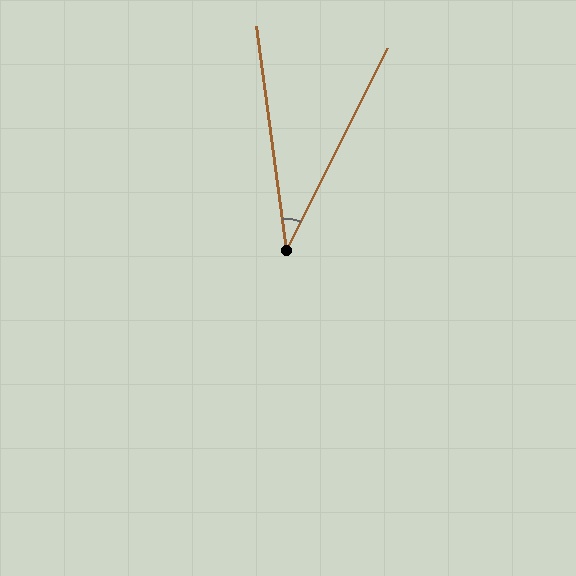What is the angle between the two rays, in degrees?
Approximately 34 degrees.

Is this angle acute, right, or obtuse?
It is acute.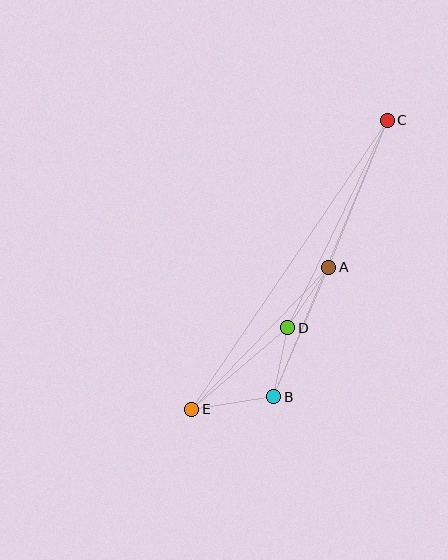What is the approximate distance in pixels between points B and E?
The distance between B and E is approximately 83 pixels.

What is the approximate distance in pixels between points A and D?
The distance between A and D is approximately 73 pixels.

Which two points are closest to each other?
Points B and D are closest to each other.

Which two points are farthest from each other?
Points C and E are farthest from each other.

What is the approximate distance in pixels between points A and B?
The distance between A and B is approximately 141 pixels.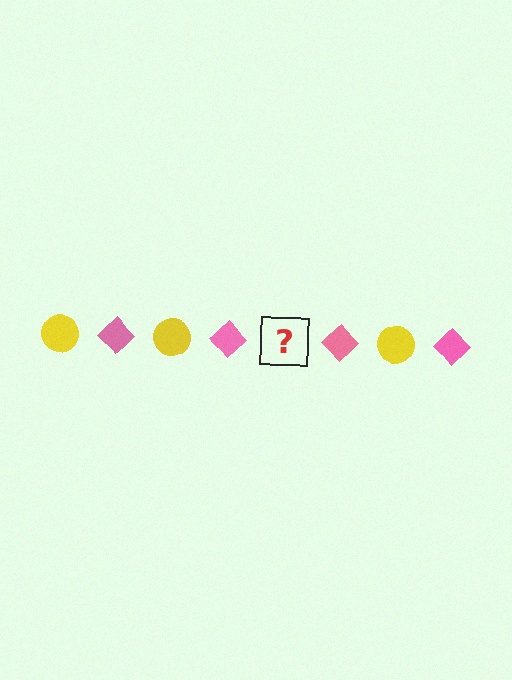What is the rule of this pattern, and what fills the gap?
The rule is that the pattern alternates between yellow circle and pink diamond. The gap should be filled with a yellow circle.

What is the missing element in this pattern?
The missing element is a yellow circle.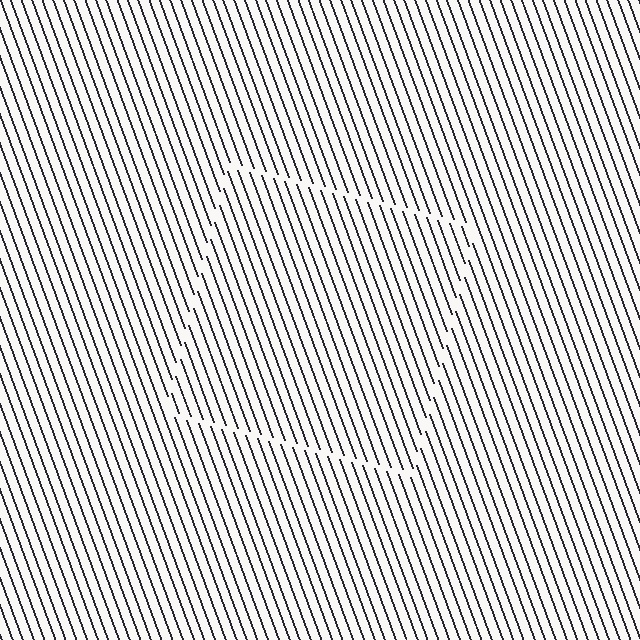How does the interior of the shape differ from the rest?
The interior of the shape contains the same grating, shifted by half a period — the contour is defined by the phase discontinuity where line-ends from the inner and outer gratings abut.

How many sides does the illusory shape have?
4 sides — the line-ends trace a square.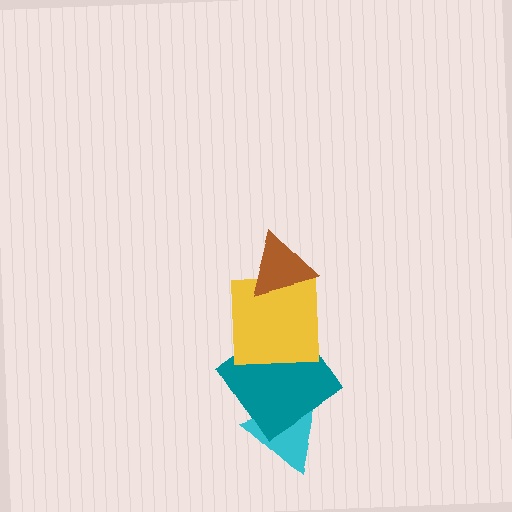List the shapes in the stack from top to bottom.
From top to bottom: the brown triangle, the yellow square, the teal diamond, the cyan triangle.